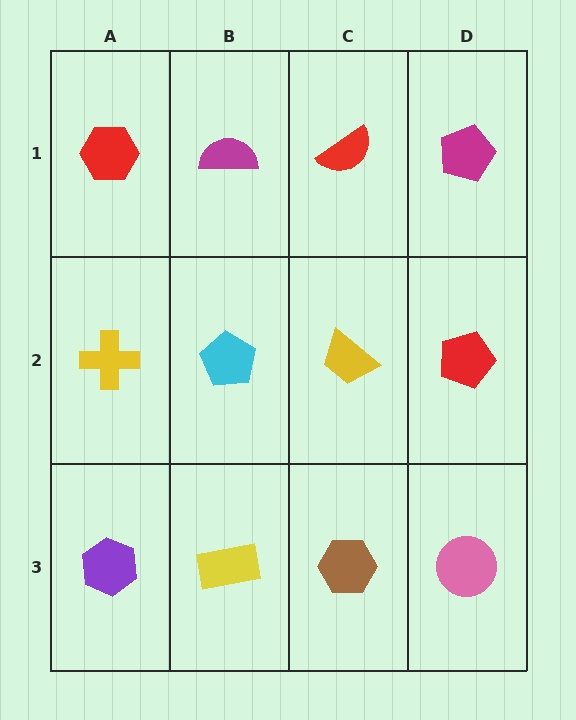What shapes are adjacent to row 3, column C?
A yellow trapezoid (row 2, column C), a yellow rectangle (row 3, column B), a pink circle (row 3, column D).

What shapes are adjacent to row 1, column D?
A red pentagon (row 2, column D), a red semicircle (row 1, column C).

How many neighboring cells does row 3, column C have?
3.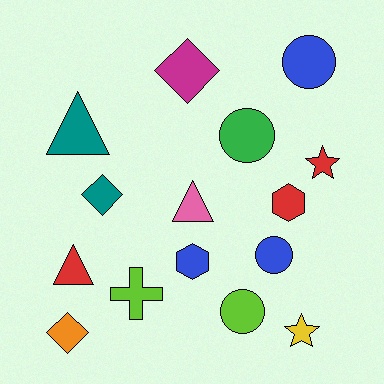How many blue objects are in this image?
There are 3 blue objects.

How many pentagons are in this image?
There are no pentagons.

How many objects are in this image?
There are 15 objects.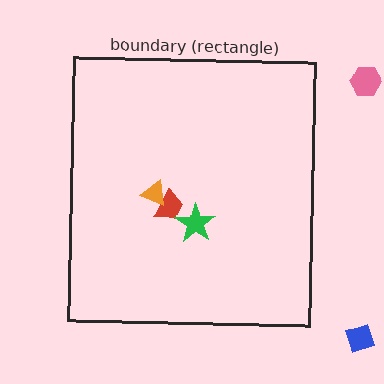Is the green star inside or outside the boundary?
Inside.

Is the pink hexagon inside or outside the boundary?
Outside.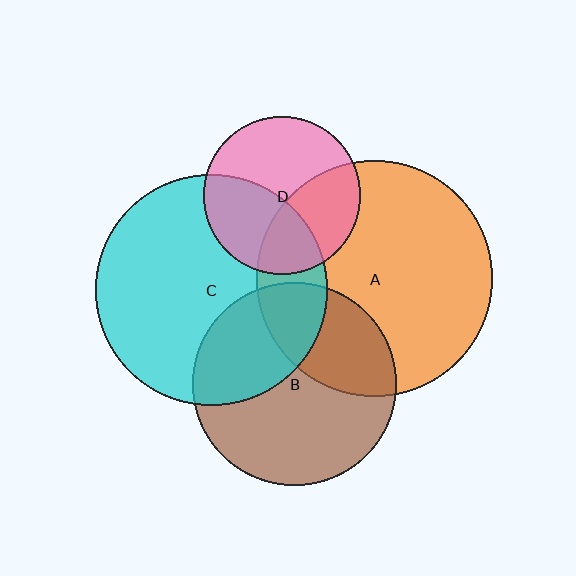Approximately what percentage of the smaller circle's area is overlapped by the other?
Approximately 35%.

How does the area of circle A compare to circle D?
Approximately 2.2 times.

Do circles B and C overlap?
Yes.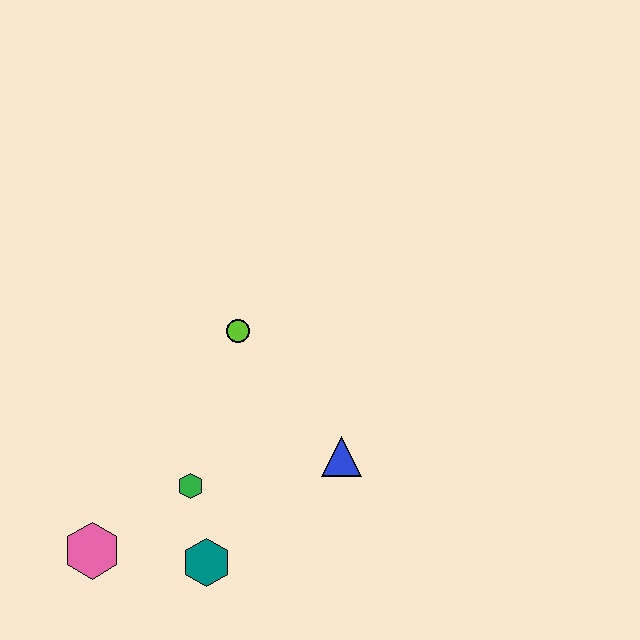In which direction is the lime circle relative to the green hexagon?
The lime circle is above the green hexagon.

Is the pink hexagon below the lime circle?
Yes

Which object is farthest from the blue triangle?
The pink hexagon is farthest from the blue triangle.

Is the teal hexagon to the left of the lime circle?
Yes